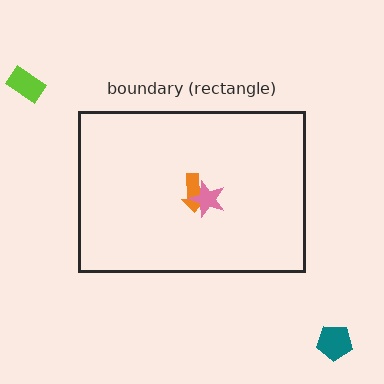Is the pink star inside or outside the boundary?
Inside.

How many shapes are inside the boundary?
2 inside, 2 outside.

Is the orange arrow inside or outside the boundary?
Inside.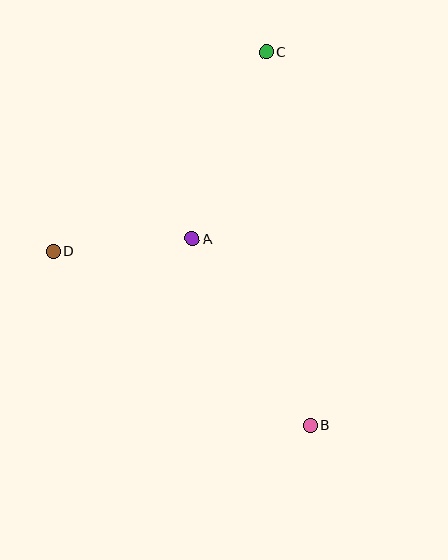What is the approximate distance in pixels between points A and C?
The distance between A and C is approximately 201 pixels.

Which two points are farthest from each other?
Points B and C are farthest from each other.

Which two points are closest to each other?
Points A and D are closest to each other.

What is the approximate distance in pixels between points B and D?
The distance between B and D is approximately 310 pixels.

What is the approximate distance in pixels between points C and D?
The distance between C and D is approximately 293 pixels.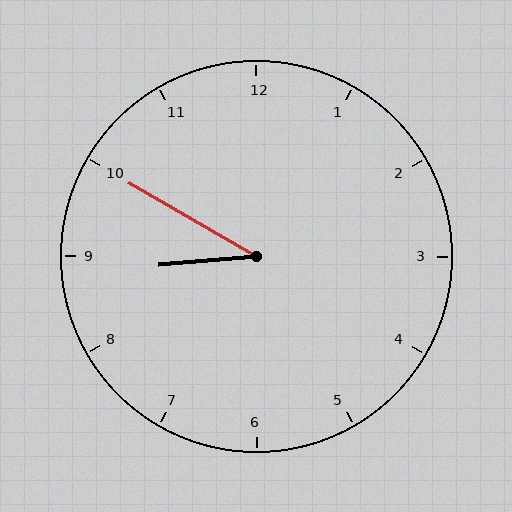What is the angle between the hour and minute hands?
Approximately 35 degrees.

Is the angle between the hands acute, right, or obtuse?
It is acute.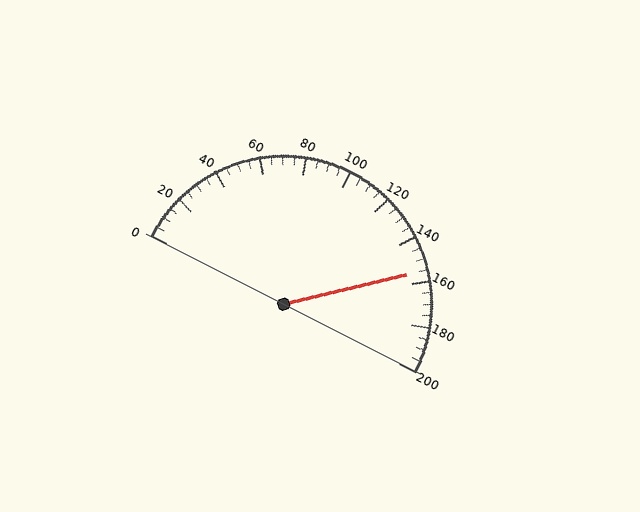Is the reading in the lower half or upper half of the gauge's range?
The reading is in the upper half of the range (0 to 200).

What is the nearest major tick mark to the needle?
The nearest major tick mark is 160.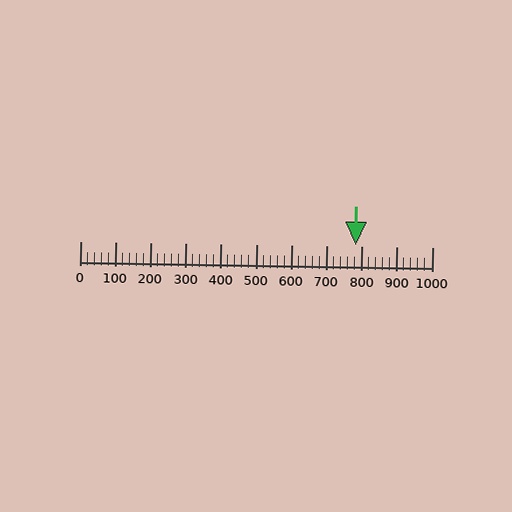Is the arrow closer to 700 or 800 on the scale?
The arrow is closer to 800.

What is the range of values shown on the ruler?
The ruler shows values from 0 to 1000.